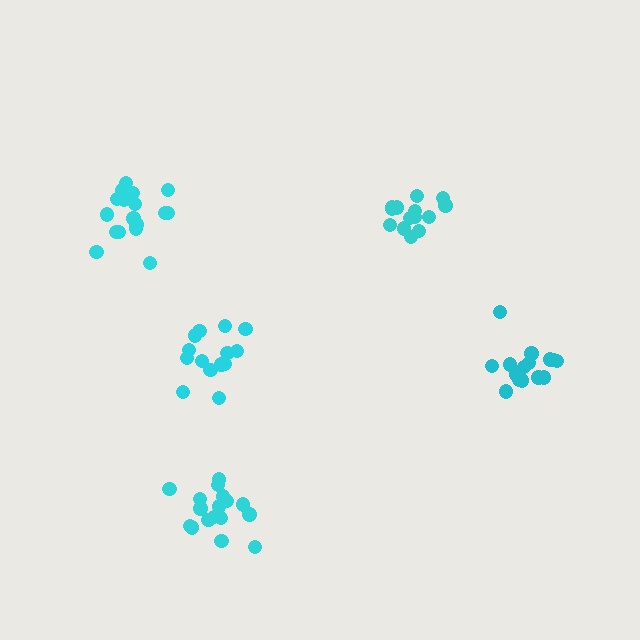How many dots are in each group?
Group 1: 14 dots, Group 2: 15 dots, Group 3: 17 dots, Group 4: 17 dots, Group 5: 14 dots (77 total).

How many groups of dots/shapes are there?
There are 5 groups.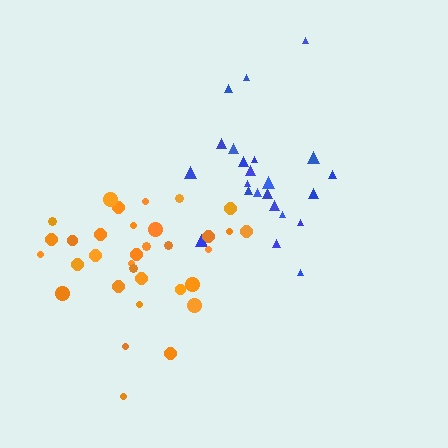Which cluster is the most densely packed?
Orange.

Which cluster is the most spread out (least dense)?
Blue.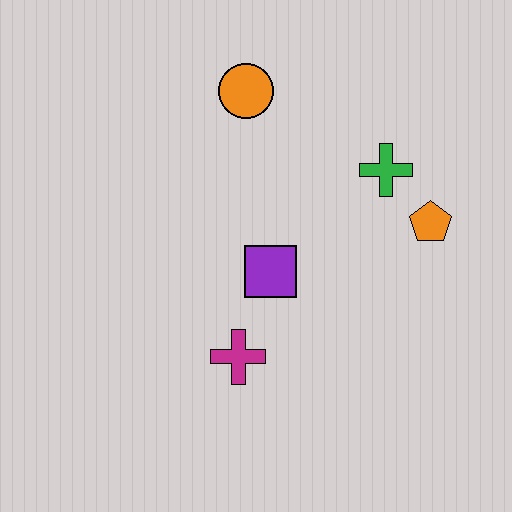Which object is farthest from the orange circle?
The magenta cross is farthest from the orange circle.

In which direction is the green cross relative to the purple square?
The green cross is to the right of the purple square.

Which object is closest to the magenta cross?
The purple square is closest to the magenta cross.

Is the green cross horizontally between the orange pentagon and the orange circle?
Yes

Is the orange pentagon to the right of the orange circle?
Yes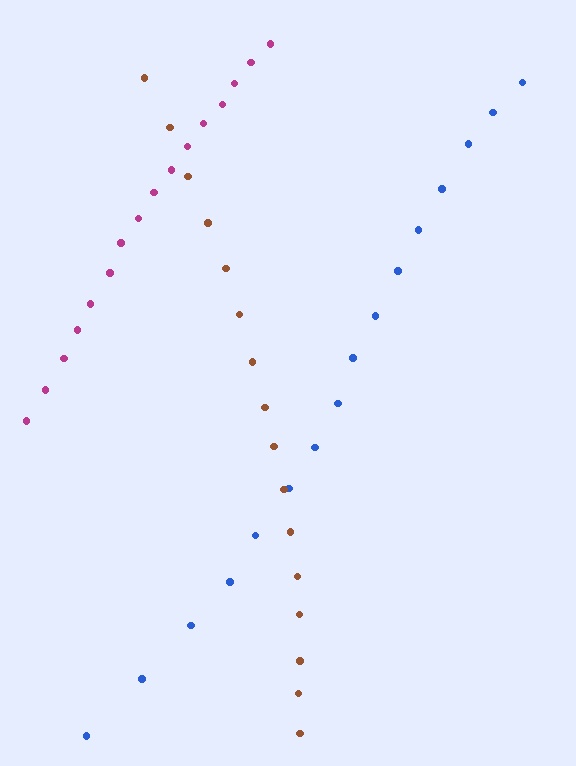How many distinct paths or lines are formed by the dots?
There are 3 distinct paths.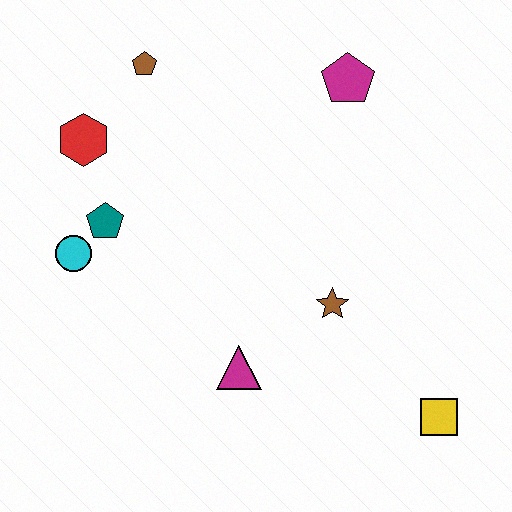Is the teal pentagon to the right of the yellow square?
No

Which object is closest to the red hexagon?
The teal pentagon is closest to the red hexagon.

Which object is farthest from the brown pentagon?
The yellow square is farthest from the brown pentagon.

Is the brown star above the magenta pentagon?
No